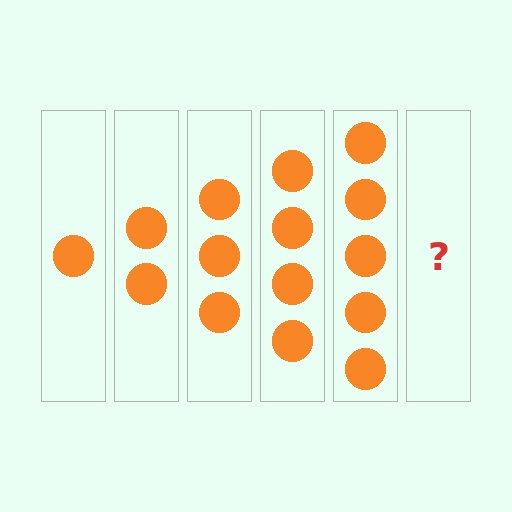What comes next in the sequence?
The next element should be 6 circles.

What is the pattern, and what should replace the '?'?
The pattern is that each step adds one more circle. The '?' should be 6 circles.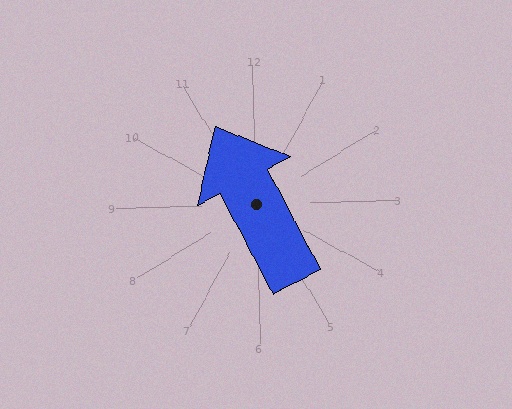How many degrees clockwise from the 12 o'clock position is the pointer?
Approximately 334 degrees.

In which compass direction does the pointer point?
Northwest.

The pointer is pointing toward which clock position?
Roughly 11 o'clock.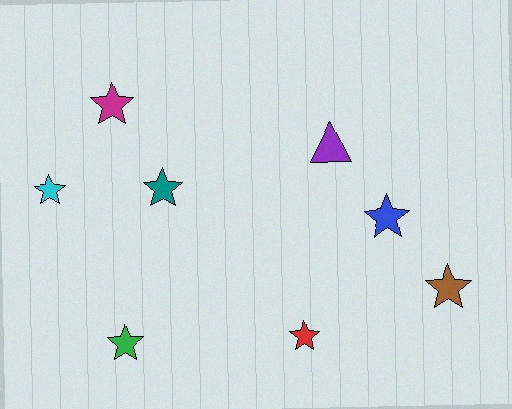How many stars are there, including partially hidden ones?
There are 7 stars.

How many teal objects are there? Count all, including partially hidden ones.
There is 1 teal object.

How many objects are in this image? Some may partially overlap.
There are 8 objects.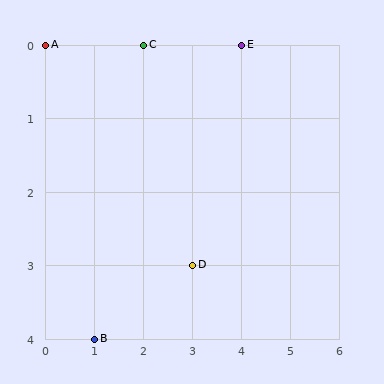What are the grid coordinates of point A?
Point A is at grid coordinates (0, 0).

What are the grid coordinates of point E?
Point E is at grid coordinates (4, 0).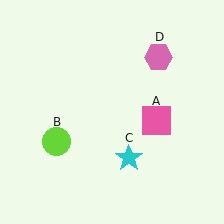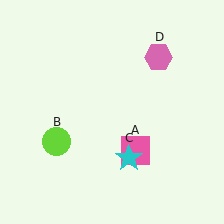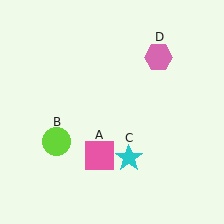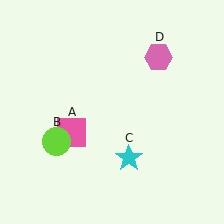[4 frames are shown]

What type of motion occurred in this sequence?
The pink square (object A) rotated clockwise around the center of the scene.